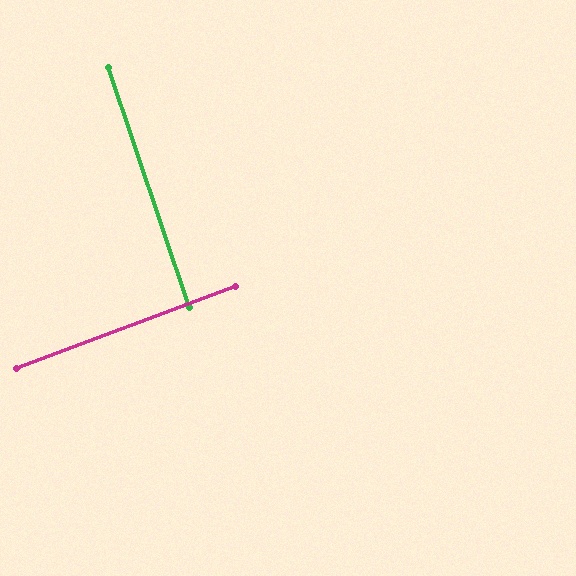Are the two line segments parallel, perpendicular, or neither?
Perpendicular — they meet at approximately 88°.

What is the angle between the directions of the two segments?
Approximately 88 degrees.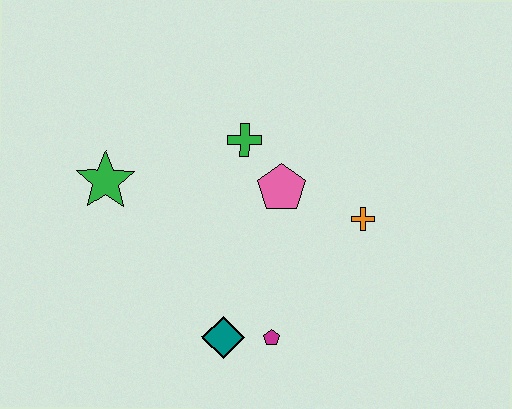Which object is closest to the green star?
The green cross is closest to the green star.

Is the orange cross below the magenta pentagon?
No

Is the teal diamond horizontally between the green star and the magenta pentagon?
Yes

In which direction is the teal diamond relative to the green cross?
The teal diamond is below the green cross.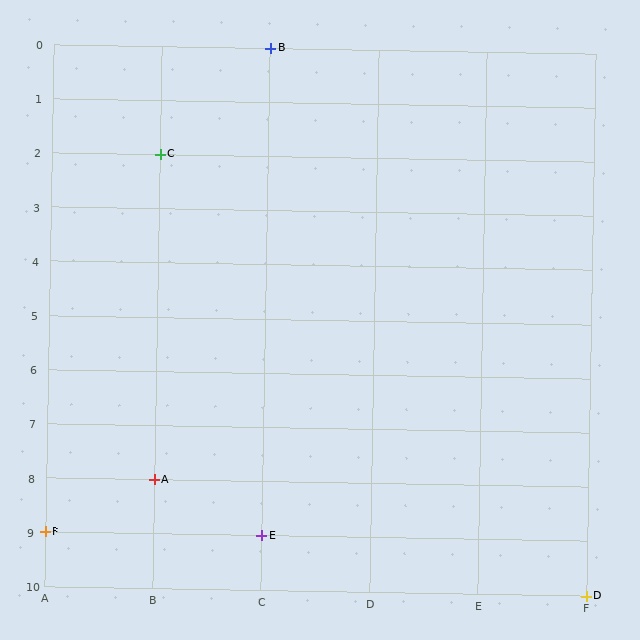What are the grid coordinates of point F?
Point F is at grid coordinates (A, 9).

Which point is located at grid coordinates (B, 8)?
Point A is at (B, 8).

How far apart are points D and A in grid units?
Points D and A are 4 columns and 2 rows apart (about 4.5 grid units diagonally).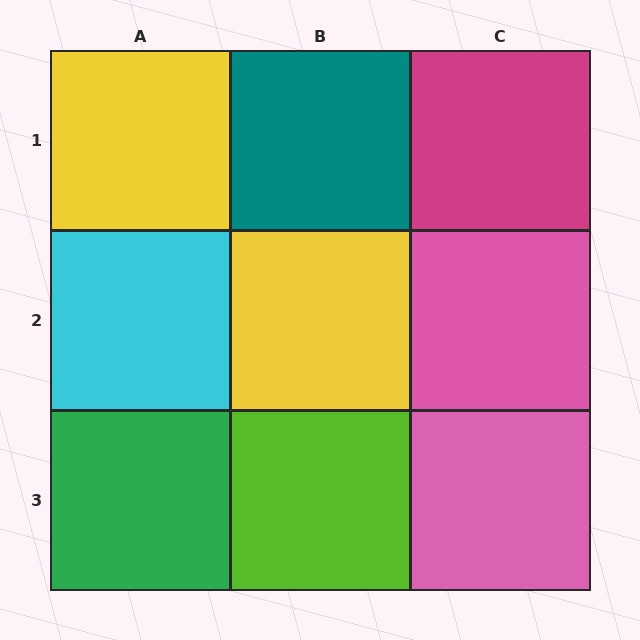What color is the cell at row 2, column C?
Pink.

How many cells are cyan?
1 cell is cyan.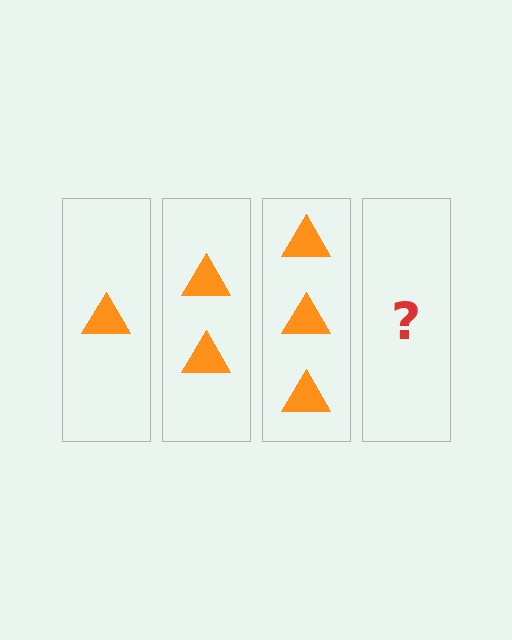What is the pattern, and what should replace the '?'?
The pattern is that each step adds one more triangle. The '?' should be 4 triangles.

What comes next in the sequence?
The next element should be 4 triangles.